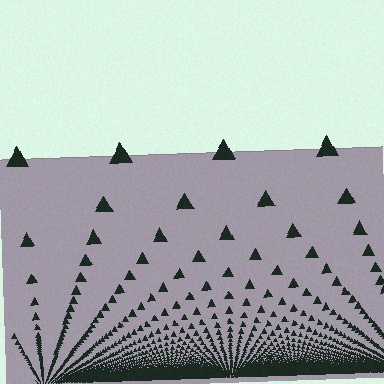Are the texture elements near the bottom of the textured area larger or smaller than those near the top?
Smaller. The gradient is inverted — elements near the bottom are smaller and denser.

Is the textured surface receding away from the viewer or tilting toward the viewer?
The surface appears to tilt toward the viewer. Texture elements get larger and sparser toward the top.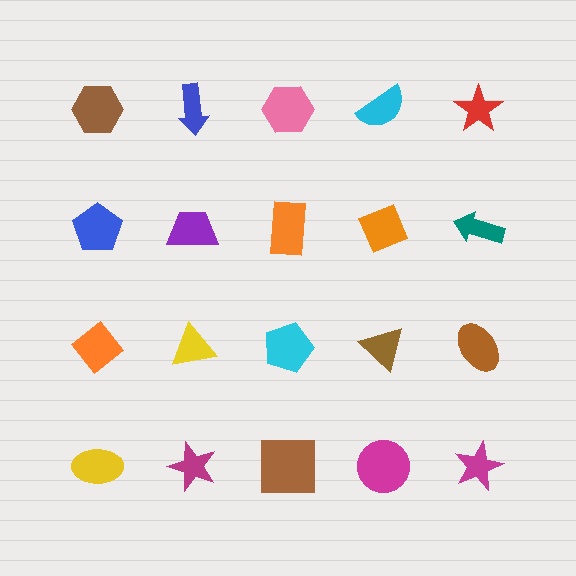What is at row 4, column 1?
A yellow ellipse.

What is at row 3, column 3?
A cyan pentagon.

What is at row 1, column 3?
A pink hexagon.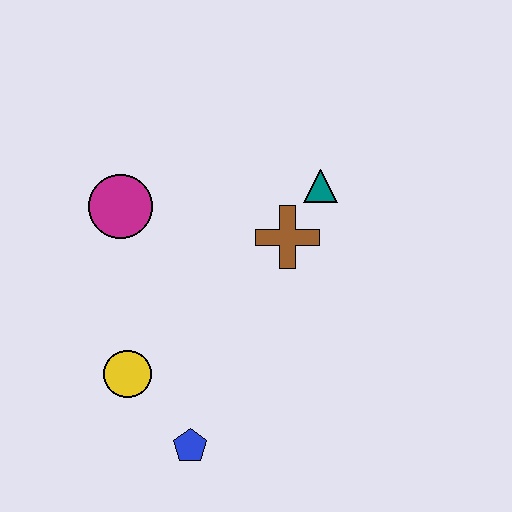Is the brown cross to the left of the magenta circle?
No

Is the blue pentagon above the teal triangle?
No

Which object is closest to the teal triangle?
The brown cross is closest to the teal triangle.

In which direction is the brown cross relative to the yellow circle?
The brown cross is to the right of the yellow circle.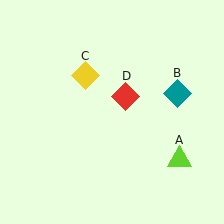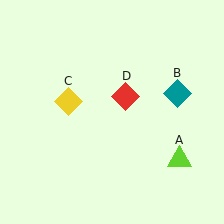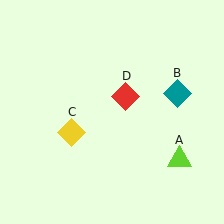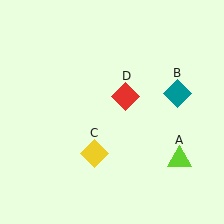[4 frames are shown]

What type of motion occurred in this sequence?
The yellow diamond (object C) rotated counterclockwise around the center of the scene.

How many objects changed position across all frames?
1 object changed position: yellow diamond (object C).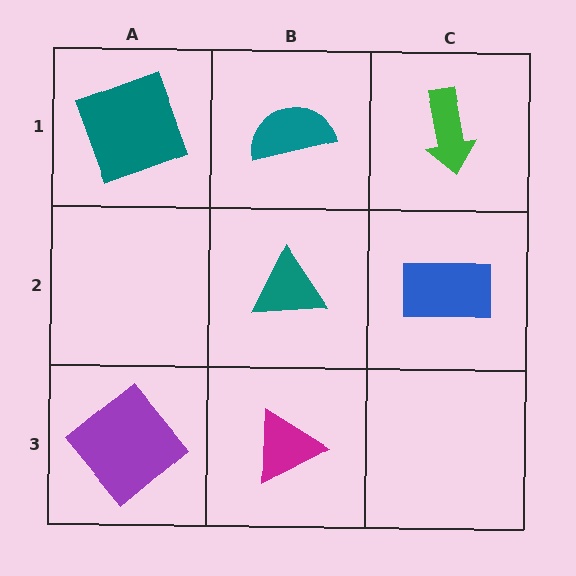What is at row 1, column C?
A green arrow.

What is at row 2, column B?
A teal triangle.